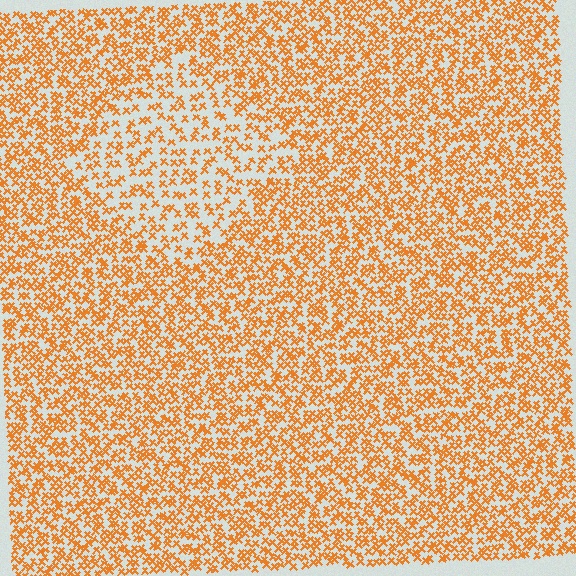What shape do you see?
I see a diamond.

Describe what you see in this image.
The image contains small orange elements arranged at two different densities. A diamond-shaped region is visible where the elements are less densely packed than the surrounding area.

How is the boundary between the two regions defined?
The boundary is defined by a change in element density (approximately 1.8x ratio). All elements are the same color, size, and shape.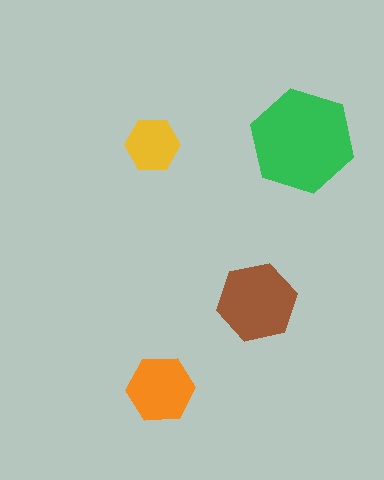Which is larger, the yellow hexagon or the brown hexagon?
The brown one.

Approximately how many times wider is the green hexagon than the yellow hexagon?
About 2 times wider.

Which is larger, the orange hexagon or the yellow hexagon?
The orange one.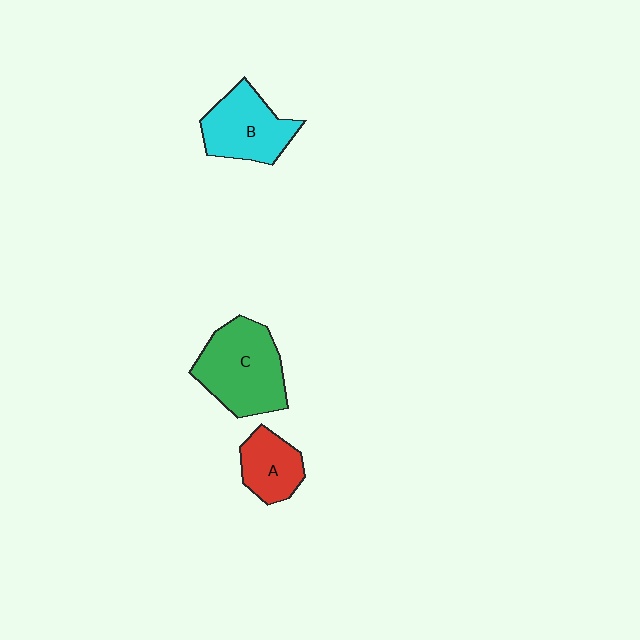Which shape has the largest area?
Shape C (green).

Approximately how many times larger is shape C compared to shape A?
Approximately 1.8 times.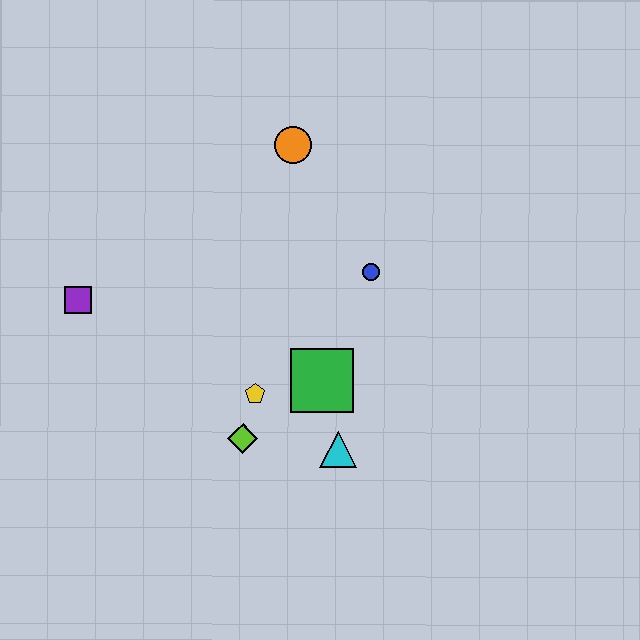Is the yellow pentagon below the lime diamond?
No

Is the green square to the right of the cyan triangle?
No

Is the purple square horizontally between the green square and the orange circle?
No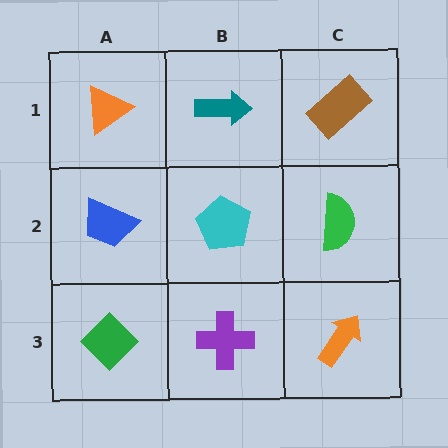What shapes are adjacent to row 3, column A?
A blue trapezoid (row 2, column A), a purple cross (row 3, column B).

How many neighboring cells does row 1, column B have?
3.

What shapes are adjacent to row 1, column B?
A cyan pentagon (row 2, column B), an orange triangle (row 1, column A), a brown rectangle (row 1, column C).